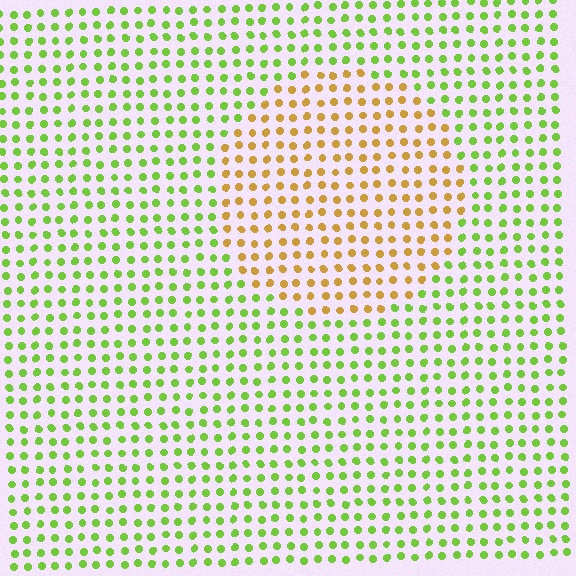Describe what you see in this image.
The image is filled with small lime elements in a uniform arrangement. A circle-shaped region is visible where the elements are tinted to a slightly different hue, forming a subtle color boundary.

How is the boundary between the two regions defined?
The boundary is defined purely by a slight shift in hue (about 56 degrees). Spacing, size, and orientation are identical on both sides.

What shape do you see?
I see a circle.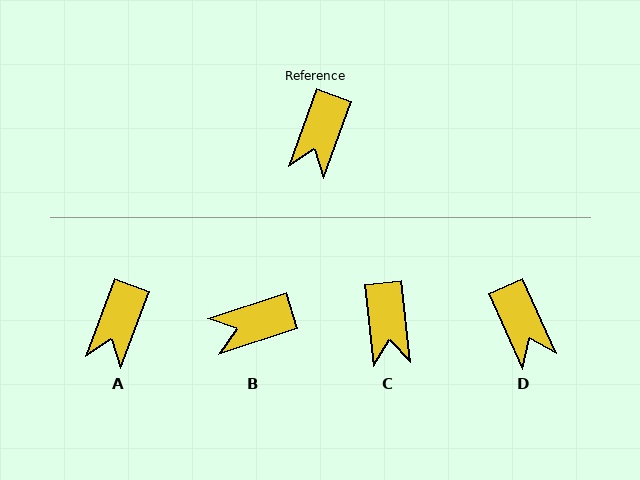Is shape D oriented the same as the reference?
No, it is off by about 45 degrees.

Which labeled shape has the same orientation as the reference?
A.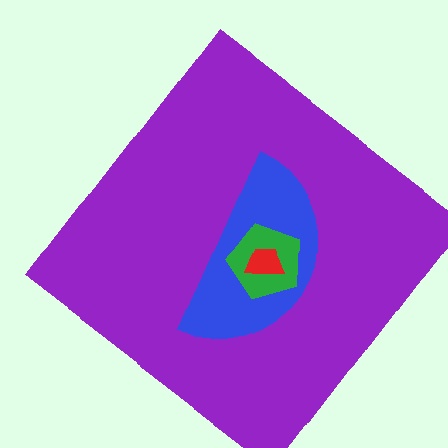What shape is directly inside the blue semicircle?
The green pentagon.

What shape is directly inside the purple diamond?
The blue semicircle.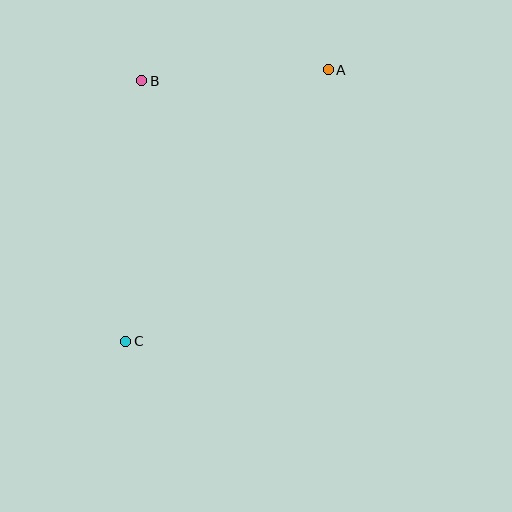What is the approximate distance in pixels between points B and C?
The distance between B and C is approximately 261 pixels.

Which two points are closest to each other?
Points A and B are closest to each other.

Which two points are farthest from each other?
Points A and C are farthest from each other.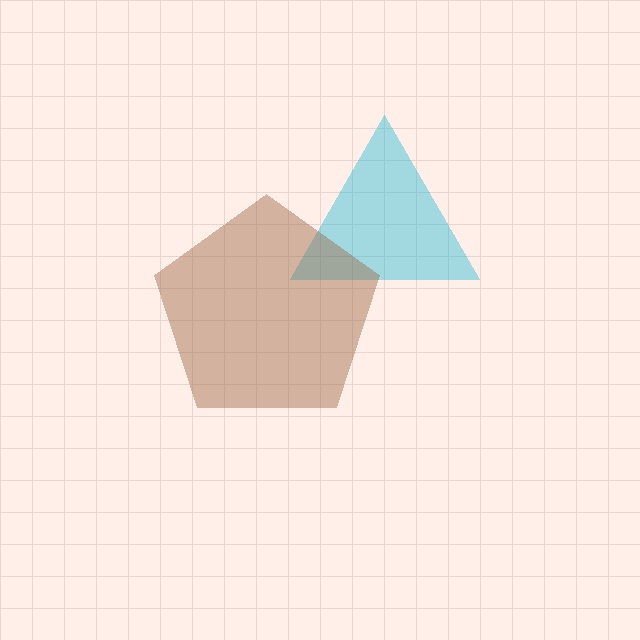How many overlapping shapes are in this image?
There are 2 overlapping shapes in the image.